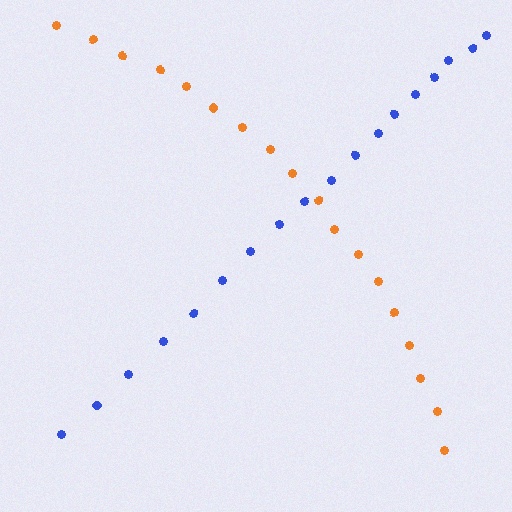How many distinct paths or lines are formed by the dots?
There are 2 distinct paths.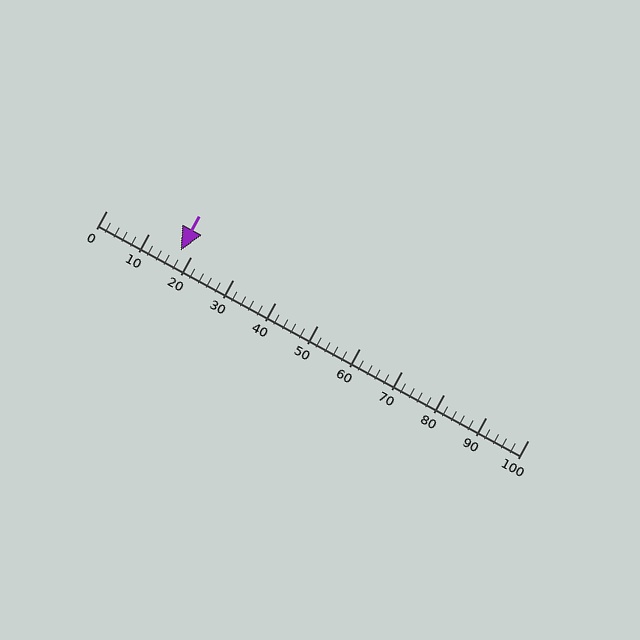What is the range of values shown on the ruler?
The ruler shows values from 0 to 100.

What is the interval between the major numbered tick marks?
The major tick marks are spaced 10 units apart.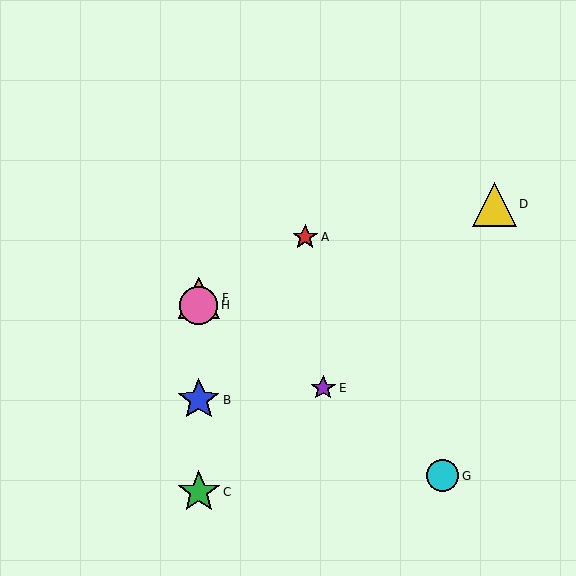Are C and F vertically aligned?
Yes, both are at x≈199.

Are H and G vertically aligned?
No, H is at x≈199 and G is at x≈443.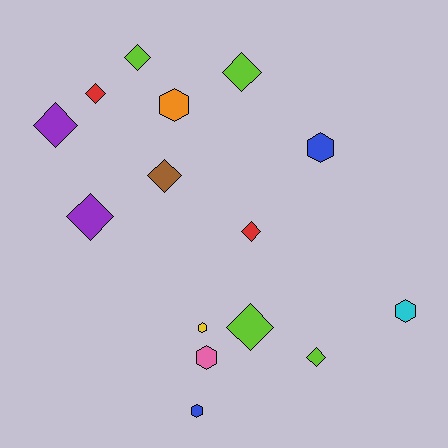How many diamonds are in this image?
There are 9 diamonds.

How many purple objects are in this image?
There are 2 purple objects.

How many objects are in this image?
There are 15 objects.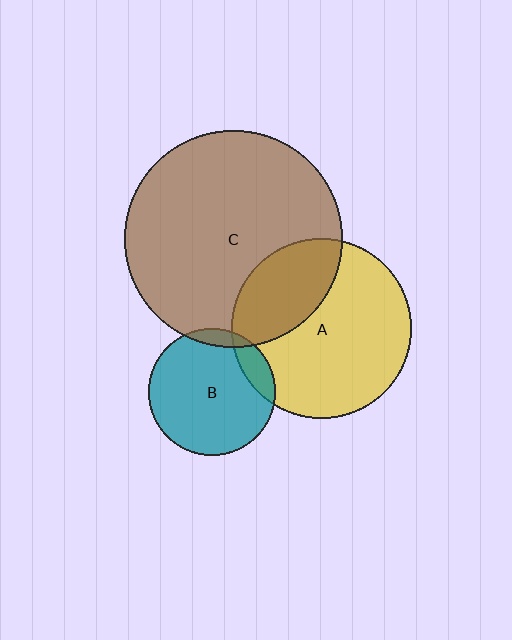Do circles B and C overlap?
Yes.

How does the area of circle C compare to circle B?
Approximately 2.9 times.